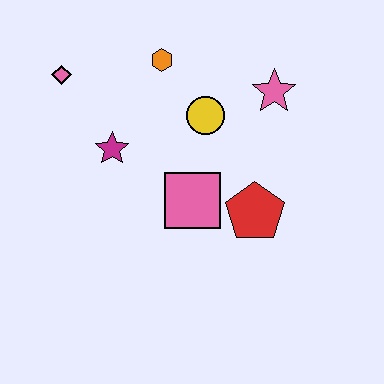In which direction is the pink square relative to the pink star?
The pink square is below the pink star.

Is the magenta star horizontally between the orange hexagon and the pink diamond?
Yes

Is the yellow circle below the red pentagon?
No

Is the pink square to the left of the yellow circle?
Yes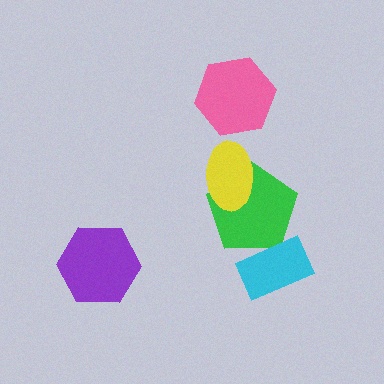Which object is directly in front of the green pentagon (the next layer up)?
The yellow ellipse is directly in front of the green pentagon.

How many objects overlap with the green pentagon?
2 objects overlap with the green pentagon.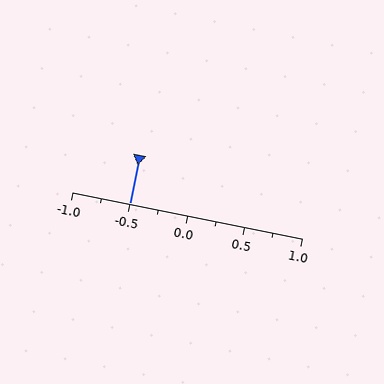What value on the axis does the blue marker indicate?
The marker indicates approximately -0.5.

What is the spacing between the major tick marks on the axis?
The major ticks are spaced 0.5 apart.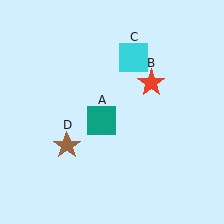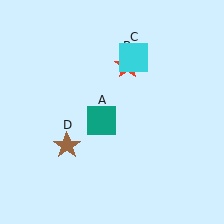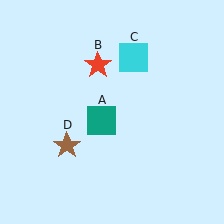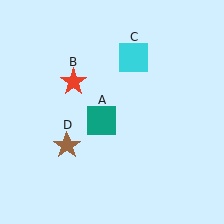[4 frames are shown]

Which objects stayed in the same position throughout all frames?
Teal square (object A) and cyan square (object C) and brown star (object D) remained stationary.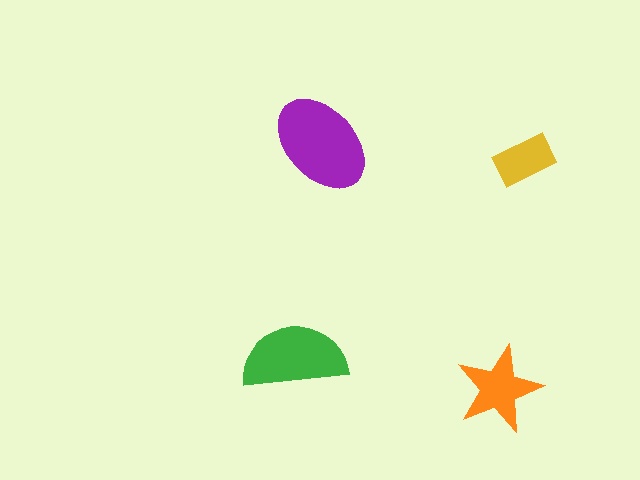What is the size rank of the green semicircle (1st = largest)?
2nd.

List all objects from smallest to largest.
The yellow rectangle, the orange star, the green semicircle, the purple ellipse.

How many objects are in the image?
There are 4 objects in the image.